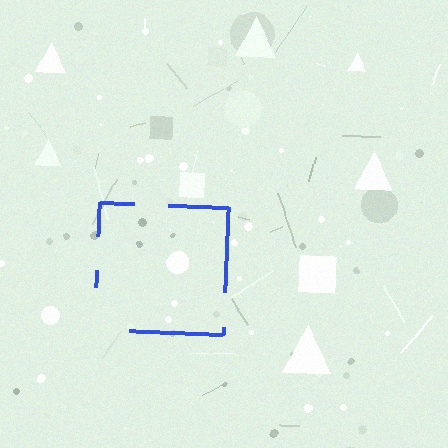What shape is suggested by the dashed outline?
The dashed outline suggests a square.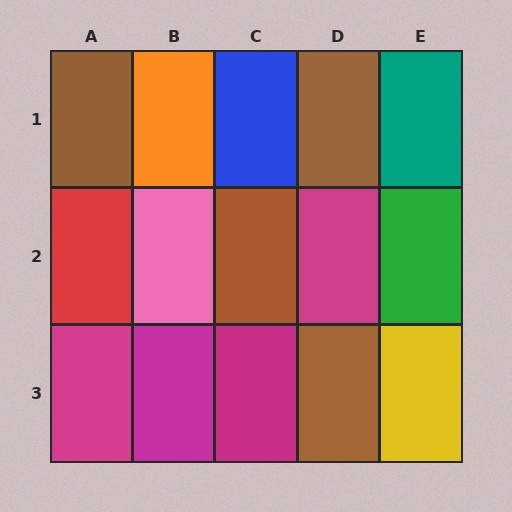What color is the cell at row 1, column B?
Orange.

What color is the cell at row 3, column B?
Magenta.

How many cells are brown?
4 cells are brown.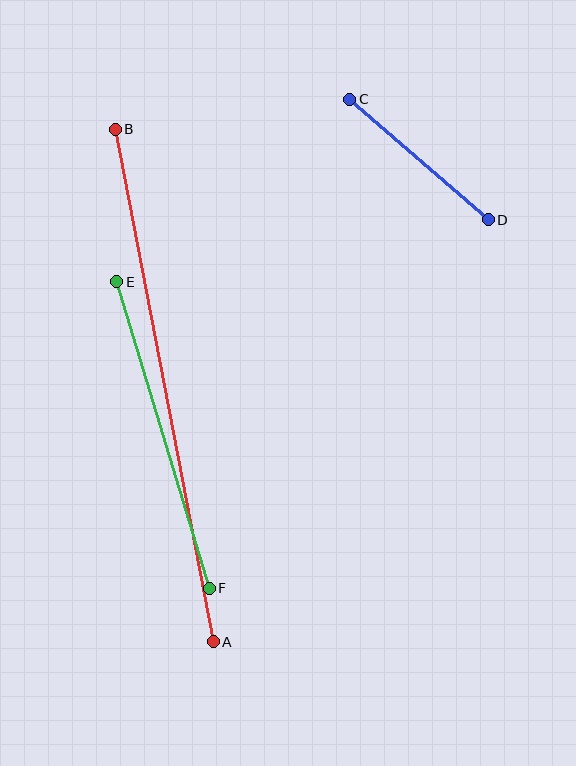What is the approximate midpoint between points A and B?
The midpoint is at approximately (164, 386) pixels.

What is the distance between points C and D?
The distance is approximately 183 pixels.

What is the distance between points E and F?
The distance is approximately 320 pixels.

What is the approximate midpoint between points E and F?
The midpoint is at approximately (163, 435) pixels.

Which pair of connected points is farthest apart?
Points A and B are farthest apart.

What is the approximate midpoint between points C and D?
The midpoint is at approximately (419, 159) pixels.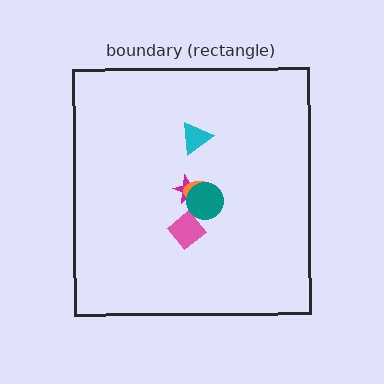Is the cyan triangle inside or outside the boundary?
Inside.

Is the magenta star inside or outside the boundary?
Inside.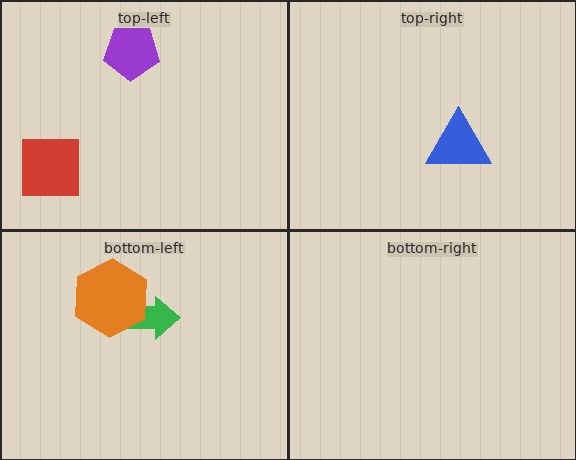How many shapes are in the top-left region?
2.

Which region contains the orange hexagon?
The bottom-left region.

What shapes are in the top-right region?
The blue triangle.